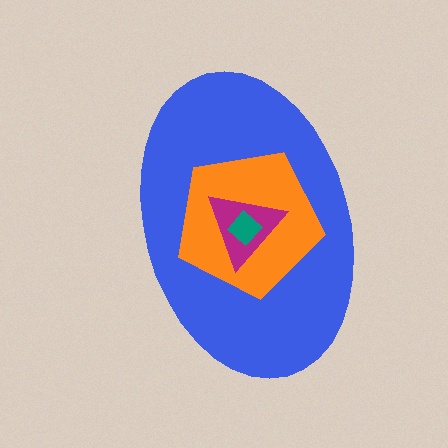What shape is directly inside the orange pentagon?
The magenta triangle.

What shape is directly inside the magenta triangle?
The teal diamond.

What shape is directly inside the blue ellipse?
The orange pentagon.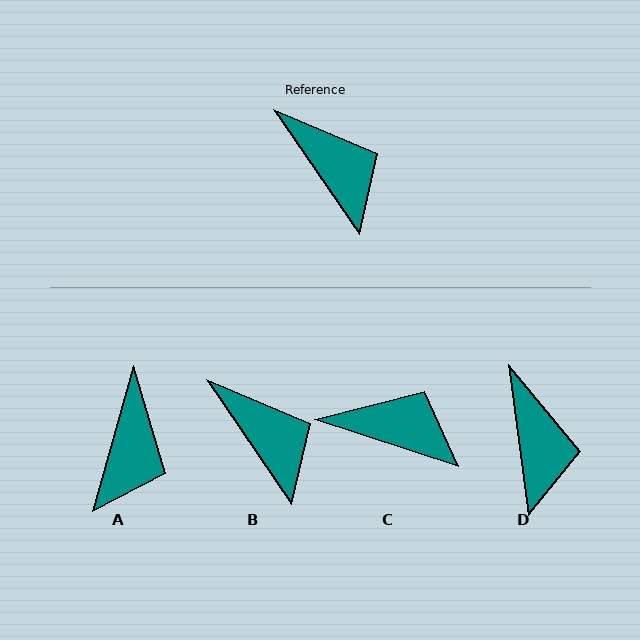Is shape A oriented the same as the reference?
No, it is off by about 50 degrees.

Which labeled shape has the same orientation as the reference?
B.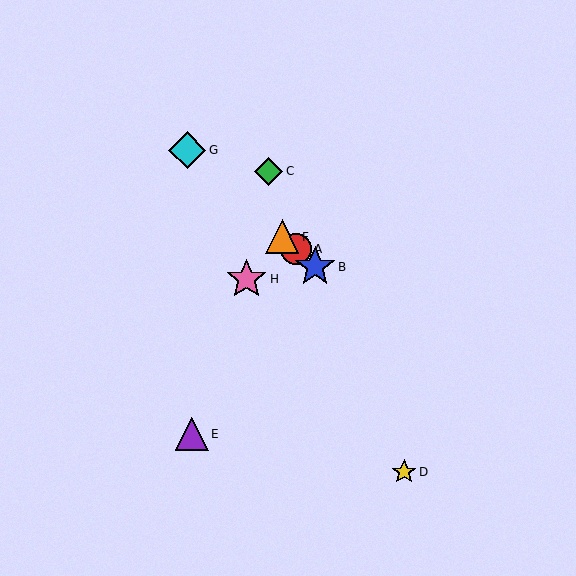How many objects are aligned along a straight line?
4 objects (A, B, F, G) are aligned along a straight line.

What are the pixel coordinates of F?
Object F is at (282, 237).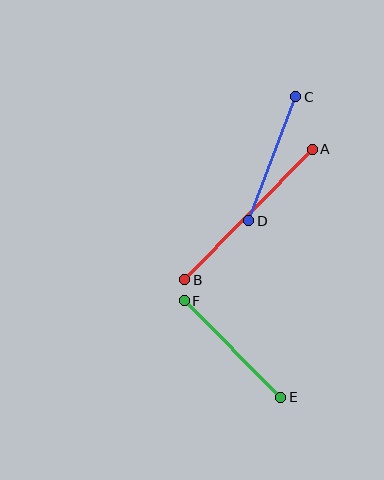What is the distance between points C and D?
The distance is approximately 132 pixels.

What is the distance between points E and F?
The distance is approximately 136 pixels.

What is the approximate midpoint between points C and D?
The midpoint is at approximately (272, 159) pixels.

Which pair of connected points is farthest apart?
Points A and B are farthest apart.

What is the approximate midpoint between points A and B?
The midpoint is at approximately (249, 214) pixels.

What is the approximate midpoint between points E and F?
The midpoint is at approximately (232, 349) pixels.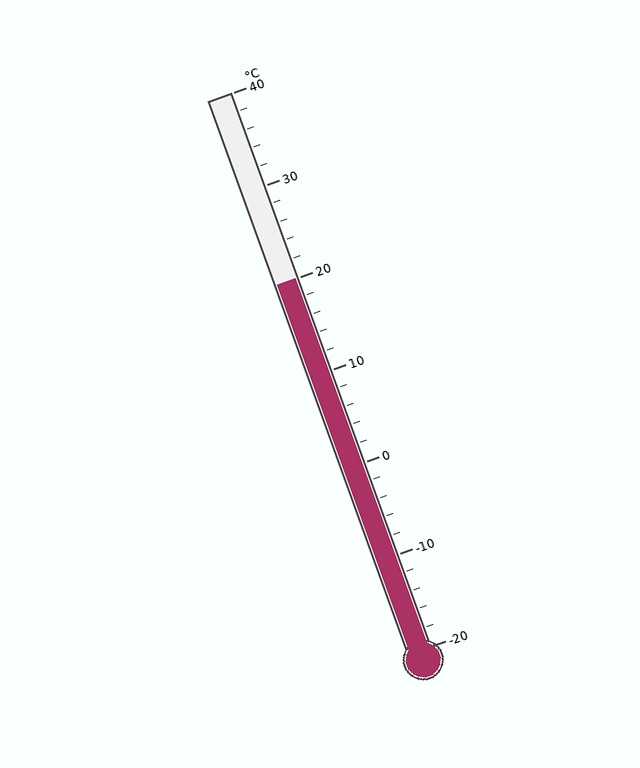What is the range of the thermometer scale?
The thermometer scale ranges from -20°C to 40°C.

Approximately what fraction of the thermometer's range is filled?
The thermometer is filled to approximately 65% of its range.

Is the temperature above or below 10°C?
The temperature is above 10°C.